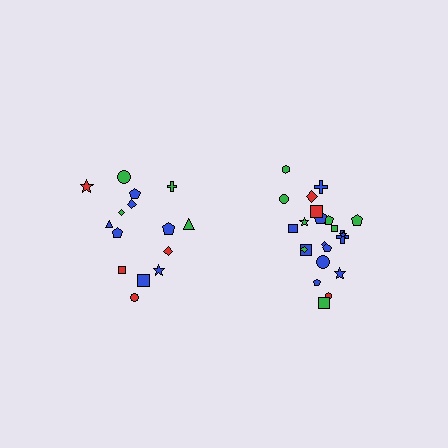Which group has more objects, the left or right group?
The right group.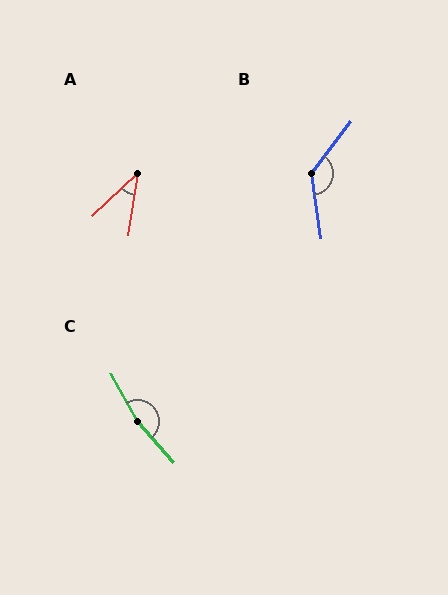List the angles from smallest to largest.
A (38°), B (135°), C (168°).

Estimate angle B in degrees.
Approximately 135 degrees.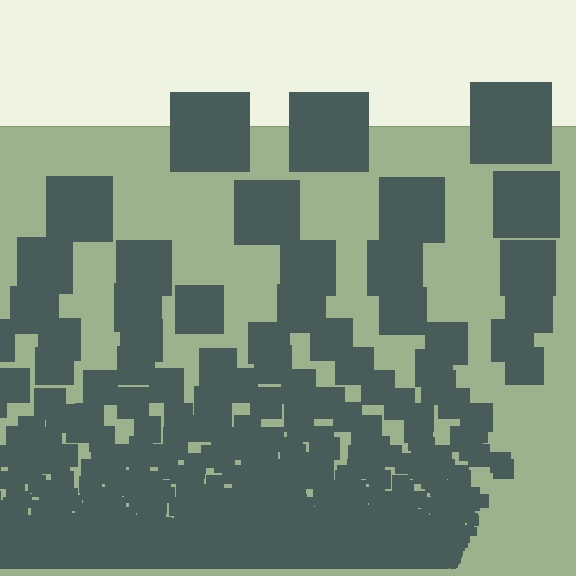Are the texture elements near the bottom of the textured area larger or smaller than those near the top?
Smaller. The gradient is inverted — elements near the bottom are smaller and denser.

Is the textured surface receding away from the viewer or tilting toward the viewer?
The surface appears to tilt toward the viewer. Texture elements get larger and sparser toward the top.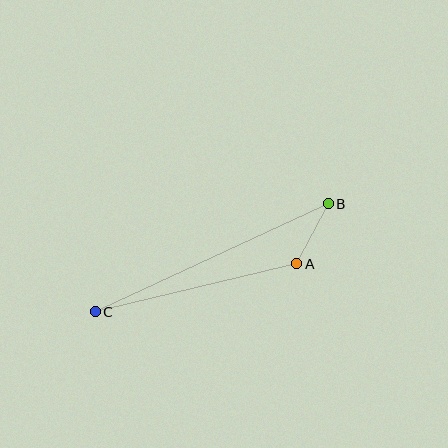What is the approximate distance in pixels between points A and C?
The distance between A and C is approximately 207 pixels.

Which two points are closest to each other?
Points A and B are closest to each other.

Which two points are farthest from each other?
Points B and C are farthest from each other.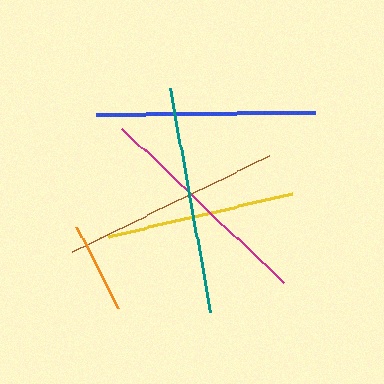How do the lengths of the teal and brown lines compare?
The teal and brown lines are approximately the same length.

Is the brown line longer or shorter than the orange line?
The brown line is longer than the orange line.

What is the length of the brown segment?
The brown segment is approximately 219 pixels long.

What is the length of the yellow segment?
The yellow segment is approximately 189 pixels long.